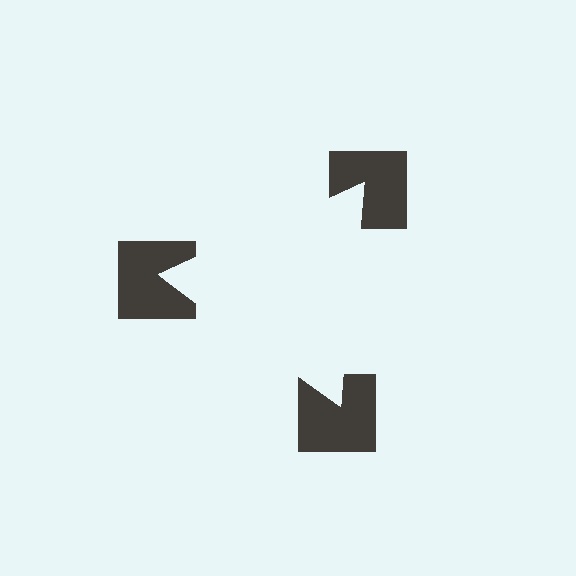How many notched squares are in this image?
There are 3 — one at each vertex of the illusory triangle.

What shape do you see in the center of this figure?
An illusory triangle — its edges are inferred from the aligned wedge cuts in the notched squares, not physically drawn.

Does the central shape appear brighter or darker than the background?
It typically appears slightly brighter than the background, even though no actual brightness change is drawn.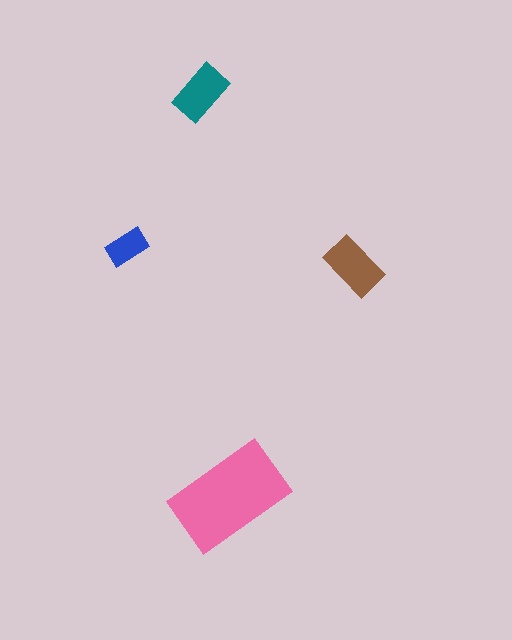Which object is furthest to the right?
The brown rectangle is rightmost.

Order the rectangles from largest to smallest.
the pink one, the brown one, the teal one, the blue one.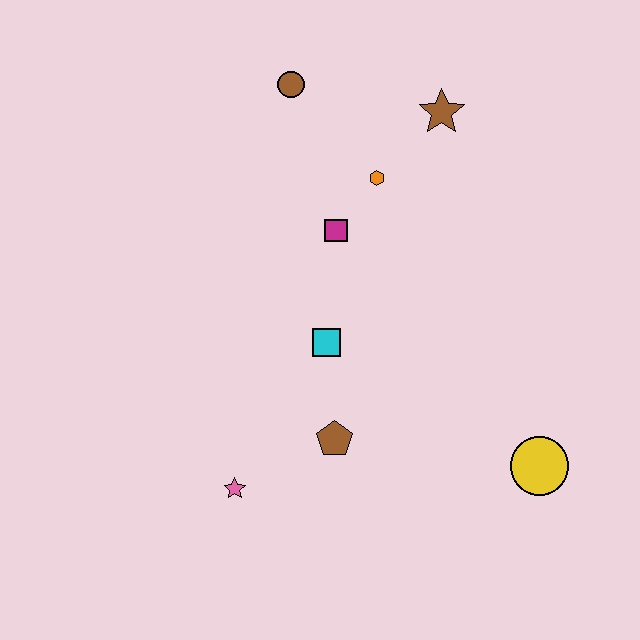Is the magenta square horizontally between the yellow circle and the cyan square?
Yes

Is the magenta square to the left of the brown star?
Yes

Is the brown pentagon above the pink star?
Yes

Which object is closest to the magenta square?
The orange hexagon is closest to the magenta square.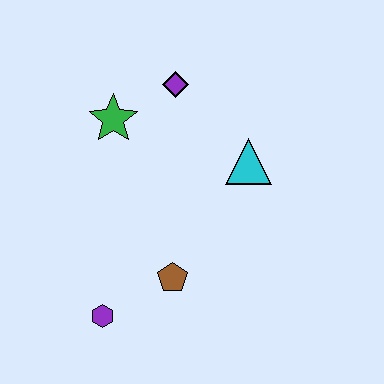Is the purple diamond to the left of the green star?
No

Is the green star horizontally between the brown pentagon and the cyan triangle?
No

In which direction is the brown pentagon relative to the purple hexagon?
The brown pentagon is to the right of the purple hexagon.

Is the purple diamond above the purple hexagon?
Yes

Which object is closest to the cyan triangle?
The purple diamond is closest to the cyan triangle.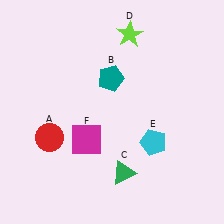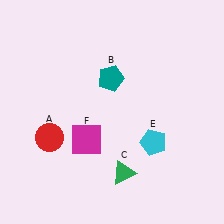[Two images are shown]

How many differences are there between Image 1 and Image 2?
There is 1 difference between the two images.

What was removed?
The lime star (D) was removed in Image 2.